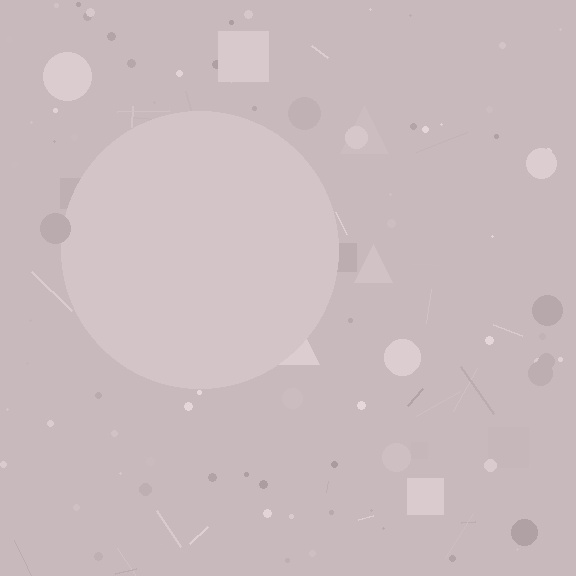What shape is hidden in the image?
A circle is hidden in the image.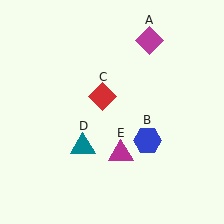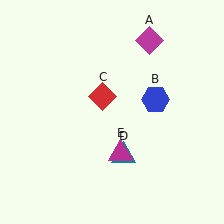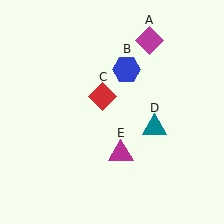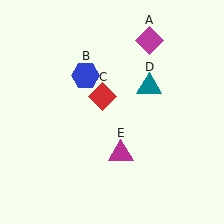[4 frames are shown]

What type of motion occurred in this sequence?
The blue hexagon (object B), teal triangle (object D) rotated counterclockwise around the center of the scene.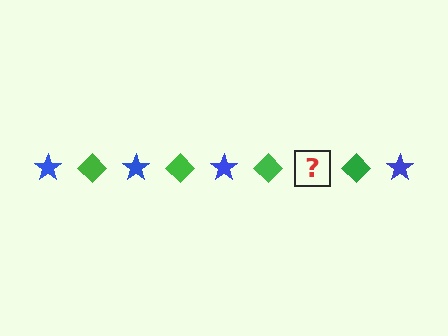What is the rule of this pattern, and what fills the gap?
The rule is that the pattern alternates between blue star and green diamond. The gap should be filled with a blue star.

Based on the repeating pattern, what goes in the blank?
The blank should be a blue star.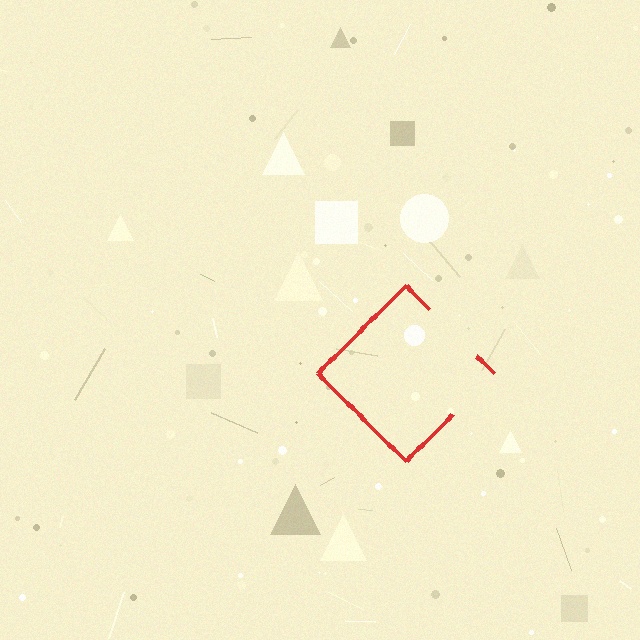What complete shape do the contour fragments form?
The contour fragments form a diamond.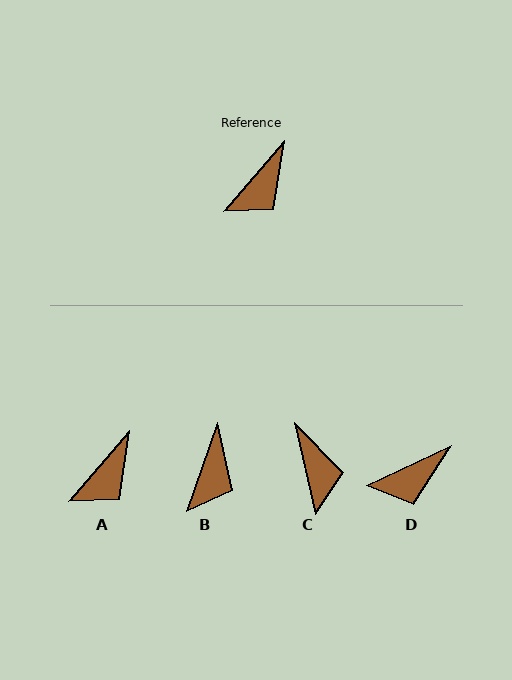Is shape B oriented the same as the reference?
No, it is off by about 22 degrees.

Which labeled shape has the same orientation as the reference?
A.